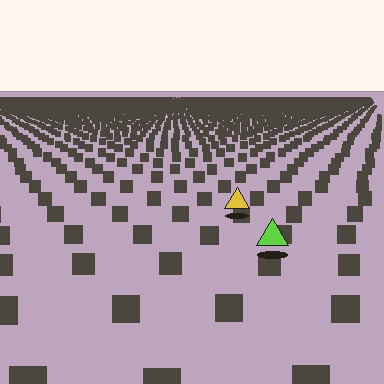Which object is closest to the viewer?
The lime triangle is closest. The texture marks near it are larger and more spread out.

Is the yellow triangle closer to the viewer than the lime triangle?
No. The lime triangle is closer — you can tell from the texture gradient: the ground texture is coarser near it.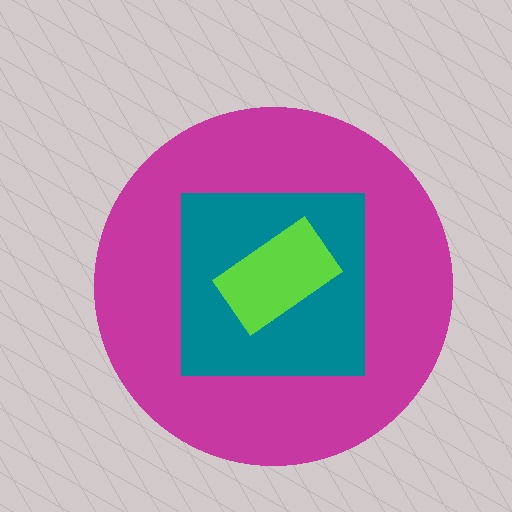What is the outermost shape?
The magenta circle.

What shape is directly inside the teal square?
The lime rectangle.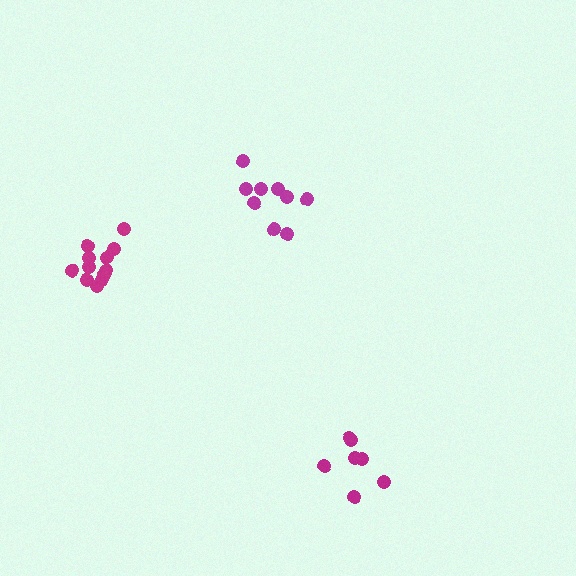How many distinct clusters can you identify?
There are 3 distinct clusters.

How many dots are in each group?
Group 1: 12 dots, Group 2: 9 dots, Group 3: 7 dots (28 total).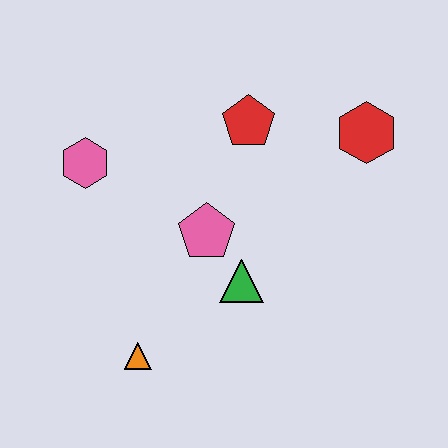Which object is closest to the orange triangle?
The green triangle is closest to the orange triangle.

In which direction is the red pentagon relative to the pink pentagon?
The red pentagon is above the pink pentagon.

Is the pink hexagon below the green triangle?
No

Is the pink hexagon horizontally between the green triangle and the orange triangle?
No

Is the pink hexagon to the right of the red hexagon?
No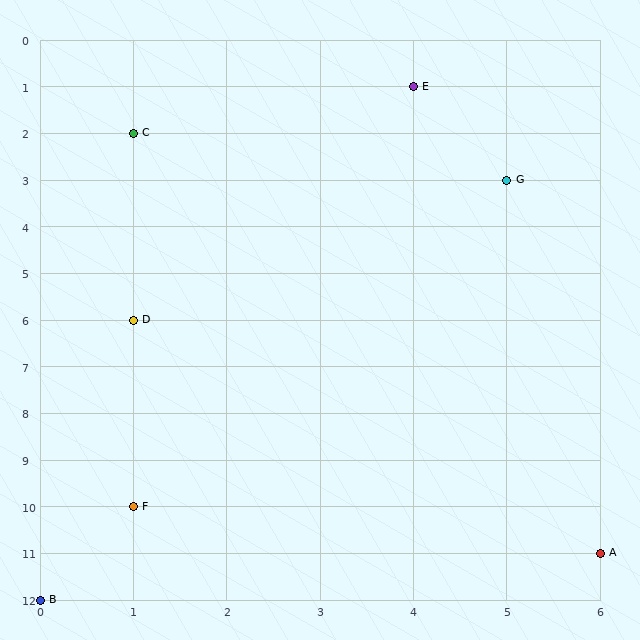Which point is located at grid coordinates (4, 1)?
Point E is at (4, 1).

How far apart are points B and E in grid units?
Points B and E are 4 columns and 11 rows apart (about 11.7 grid units diagonally).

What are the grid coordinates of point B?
Point B is at grid coordinates (0, 12).